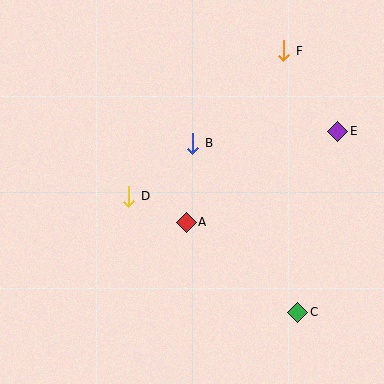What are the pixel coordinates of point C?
Point C is at (298, 312).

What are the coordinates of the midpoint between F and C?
The midpoint between F and C is at (291, 182).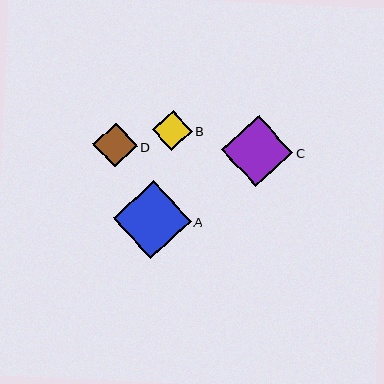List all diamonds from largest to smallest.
From largest to smallest: A, C, D, B.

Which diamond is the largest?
Diamond A is the largest with a size of approximately 78 pixels.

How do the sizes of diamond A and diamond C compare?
Diamond A and diamond C are approximately the same size.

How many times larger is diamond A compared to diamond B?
Diamond A is approximately 2.0 times the size of diamond B.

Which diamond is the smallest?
Diamond B is the smallest with a size of approximately 39 pixels.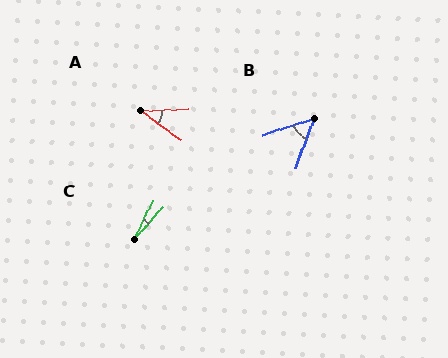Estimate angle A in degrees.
Approximately 38 degrees.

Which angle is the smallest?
C, at approximately 16 degrees.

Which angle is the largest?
B, at approximately 51 degrees.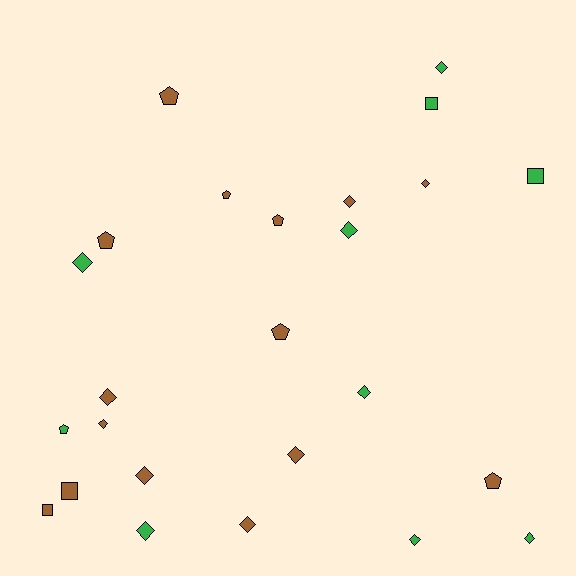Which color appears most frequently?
Brown, with 15 objects.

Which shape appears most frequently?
Diamond, with 14 objects.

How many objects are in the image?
There are 25 objects.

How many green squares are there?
There are 2 green squares.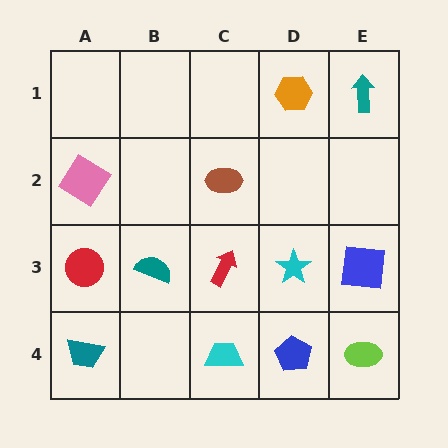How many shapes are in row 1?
2 shapes.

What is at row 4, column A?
A teal trapezoid.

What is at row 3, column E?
A blue square.